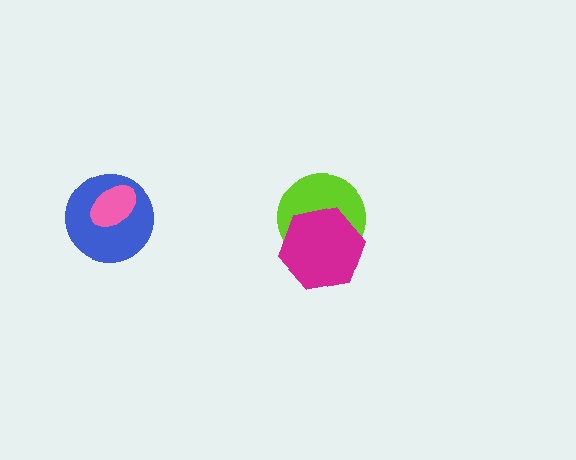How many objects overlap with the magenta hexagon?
1 object overlaps with the magenta hexagon.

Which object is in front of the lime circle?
The magenta hexagon is in front of the lime circle.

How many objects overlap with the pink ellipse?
1 object overlaps with the pink ellipse.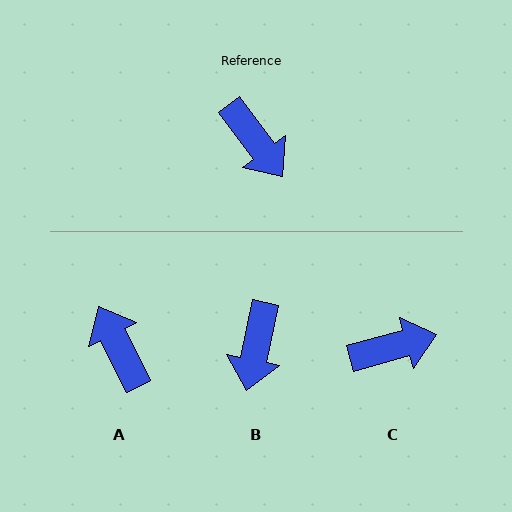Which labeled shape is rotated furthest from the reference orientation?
A, about 170 degrees away.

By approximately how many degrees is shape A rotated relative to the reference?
Approximately 170 degrees counter-clockwise.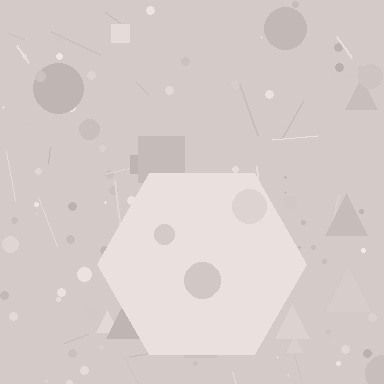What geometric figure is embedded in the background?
A hexagon is embedded in the background.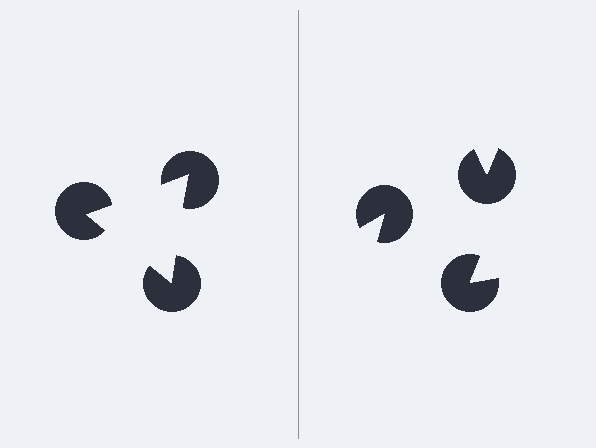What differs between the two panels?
The pac-man discs are positioned identically on both sides; only the wedge orientations differ. On the left they align to a triangle; on the right they are misaligned.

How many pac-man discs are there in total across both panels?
6 — 3 on each side.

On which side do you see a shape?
An illusory triangle appears on the left side. On the right side the wedge cuts are rotated, so no coherent shape forms.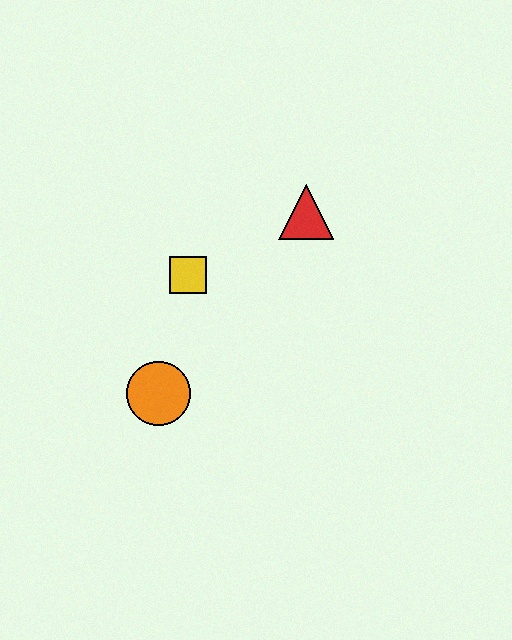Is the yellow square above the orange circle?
Yes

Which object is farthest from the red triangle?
The orange circle is farthest from the red triangle.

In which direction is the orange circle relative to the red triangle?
The orange circle is below the red triangle.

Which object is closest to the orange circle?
The yellow square is closest to the orange circle.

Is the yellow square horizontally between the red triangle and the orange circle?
Yes